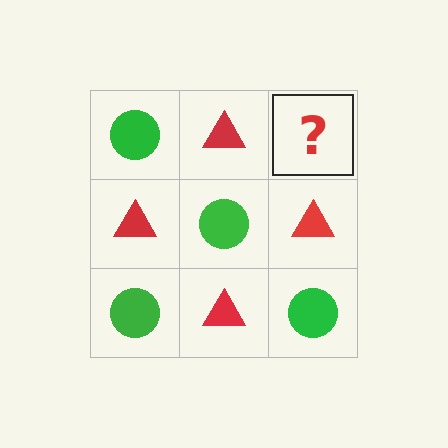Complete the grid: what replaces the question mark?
The question mark should be replaced with a green circle.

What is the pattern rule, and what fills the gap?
The rule is that it alternates green circle and red triangle in a checkerboard pattern. The gap should be filled with a green circle.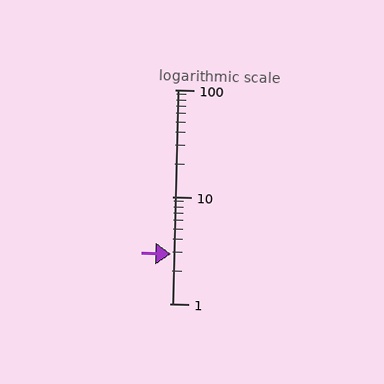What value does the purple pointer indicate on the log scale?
The pointer indicates approximately 2.9.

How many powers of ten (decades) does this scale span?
The scale spans 2 decades, from 1 to 100.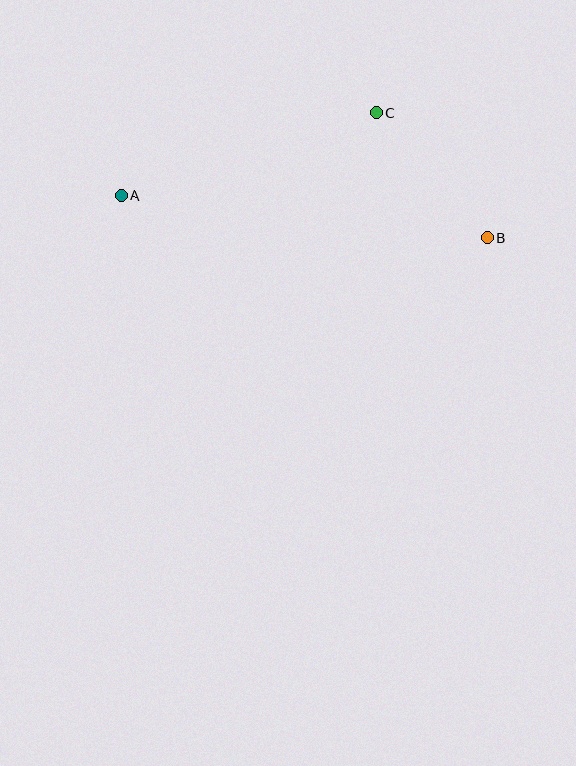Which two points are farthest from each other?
Points A and B are farthest from each other.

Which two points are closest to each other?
Points B and C are closest to each other.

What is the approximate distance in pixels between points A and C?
The distance between A and C is approximately 269 pixels.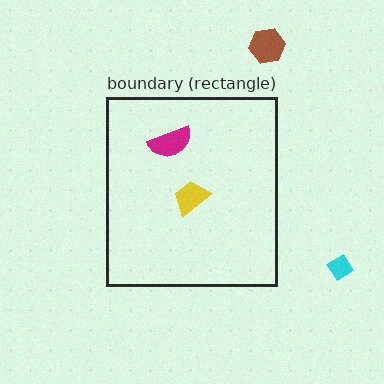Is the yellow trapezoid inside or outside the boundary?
Inside.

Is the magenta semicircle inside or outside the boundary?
Inside.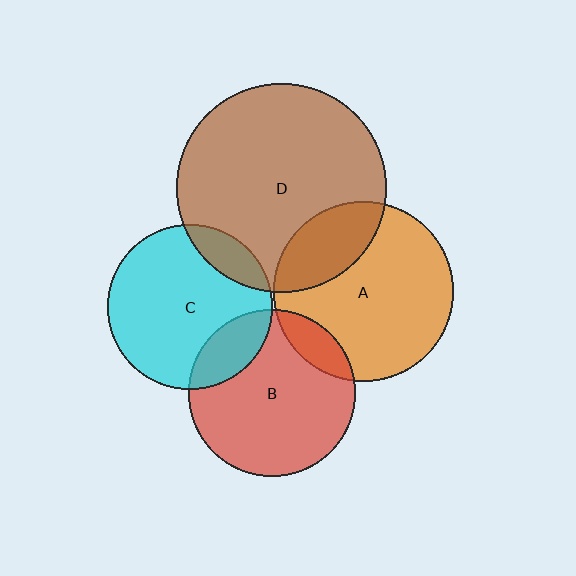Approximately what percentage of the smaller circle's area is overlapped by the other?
Approximately 25%.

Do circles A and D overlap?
Yes.